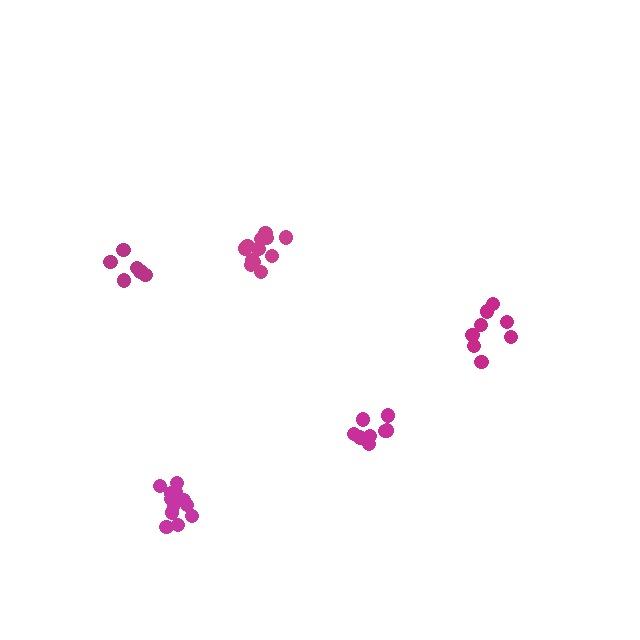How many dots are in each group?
Group 1: 8 dots, Group 2: 6 dots, Group 3: 12 dots, Group 4: 12 dots, Group 5: 8 dots (46 total).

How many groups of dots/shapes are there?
There are 5 groups.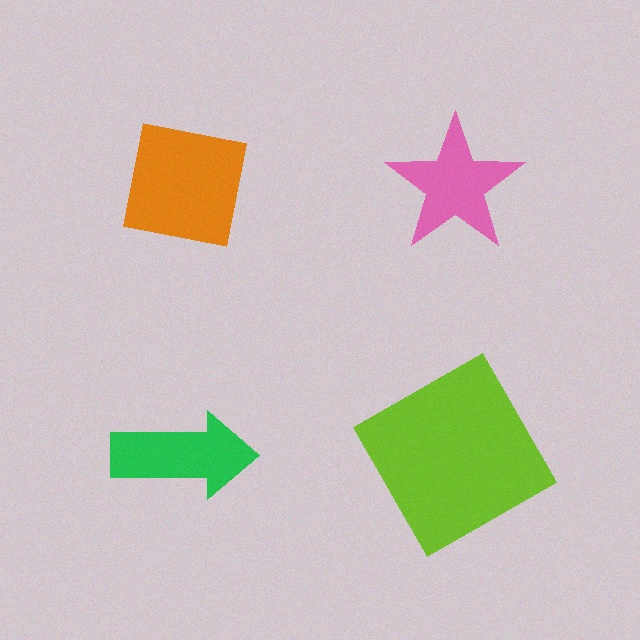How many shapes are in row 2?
2 shapes.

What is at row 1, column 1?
An orange square.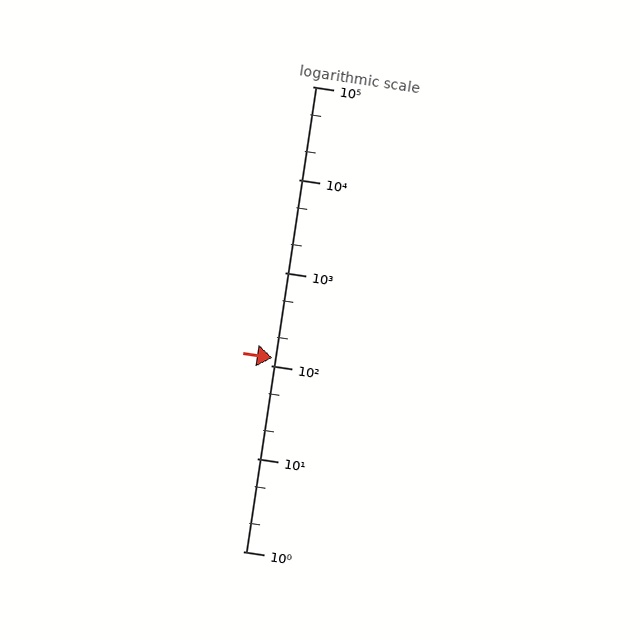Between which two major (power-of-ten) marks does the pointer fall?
The pointer is between 100 and 1000.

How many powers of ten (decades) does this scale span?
The scale spans 5 decades, from 1 to 100000.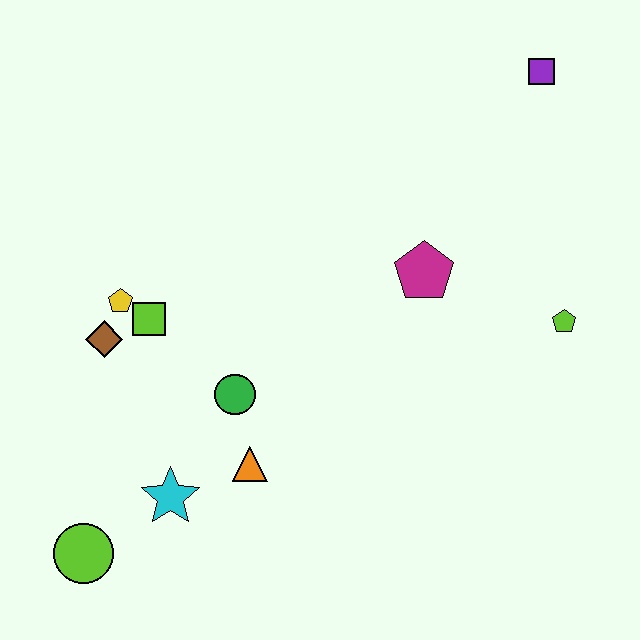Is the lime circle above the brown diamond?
No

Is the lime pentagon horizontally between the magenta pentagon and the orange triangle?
No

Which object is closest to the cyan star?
The orange triangle is closest to the cyan star.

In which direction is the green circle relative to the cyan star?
The green circle is above the cyan star.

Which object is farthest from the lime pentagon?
The lime circle is farthest from the lime pentagon.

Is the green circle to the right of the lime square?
Yes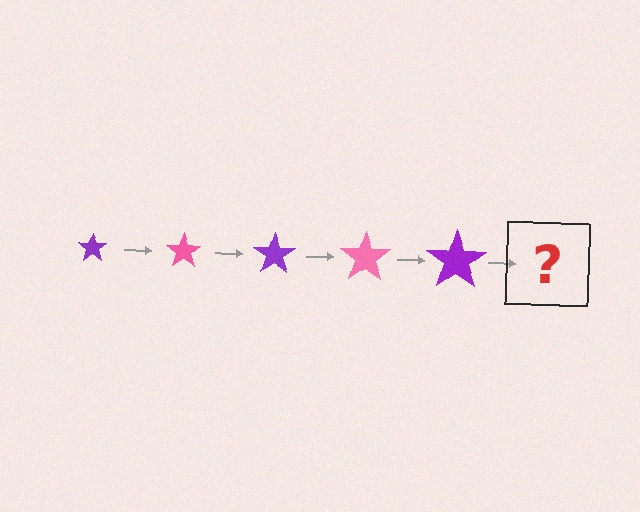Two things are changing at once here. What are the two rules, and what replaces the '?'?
The two rules are that the star grows larger each step and the color cycles through purple and pink. The '?' should be a pink star, larger than the previous one.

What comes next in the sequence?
The next element should be a pink star, larger than the previous one.